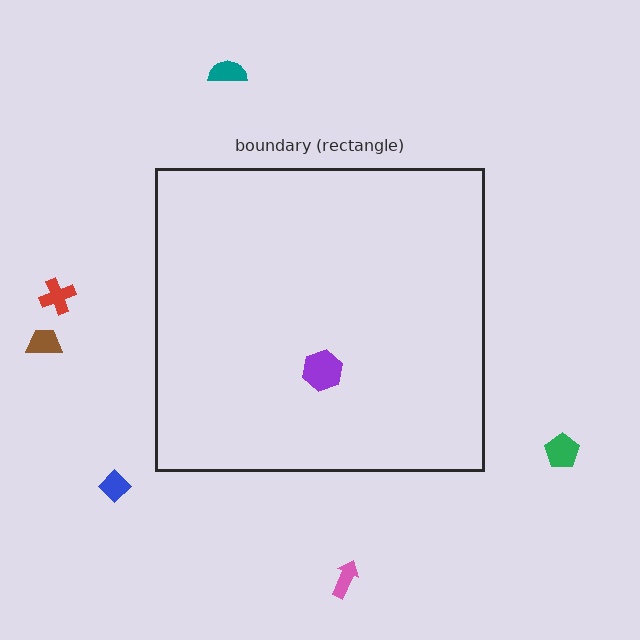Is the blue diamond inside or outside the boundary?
Outside.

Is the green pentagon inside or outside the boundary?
Outside.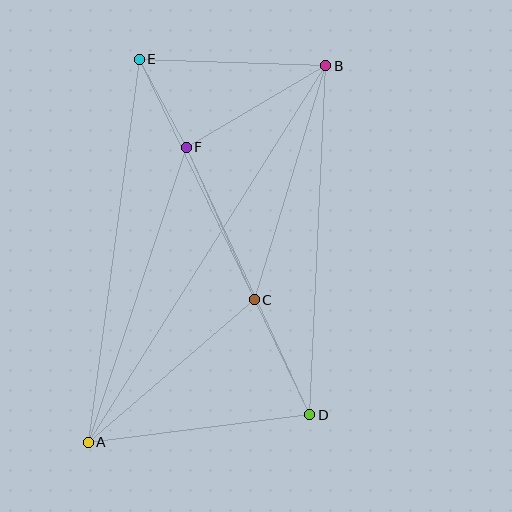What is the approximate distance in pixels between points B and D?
The distance between B and D is approximately 349 pixels.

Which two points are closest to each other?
Points E and F are closest to each other.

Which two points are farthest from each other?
Points A and B are farthest from each other.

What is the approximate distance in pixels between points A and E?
The distance between A and E is approximately 386 pixels.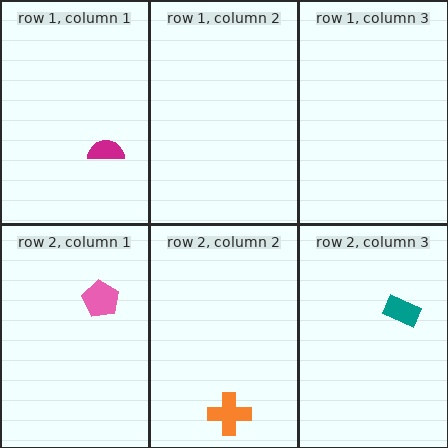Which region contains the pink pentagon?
The row 2, column 1 region.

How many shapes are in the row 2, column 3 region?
1.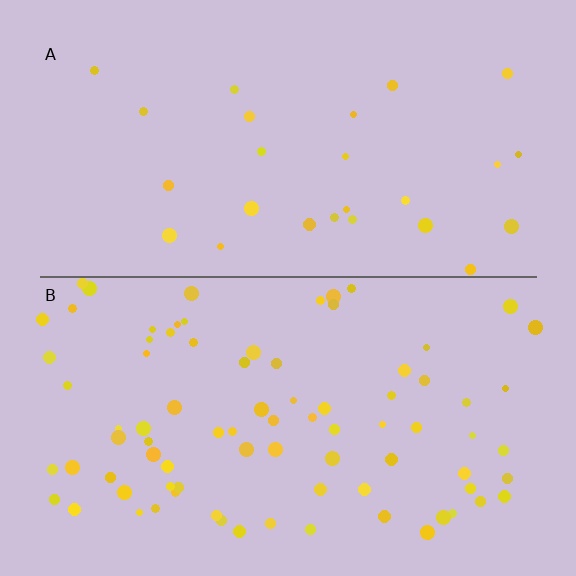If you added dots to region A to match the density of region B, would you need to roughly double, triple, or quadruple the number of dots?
Approximately triple.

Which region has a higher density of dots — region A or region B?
B (the bottom).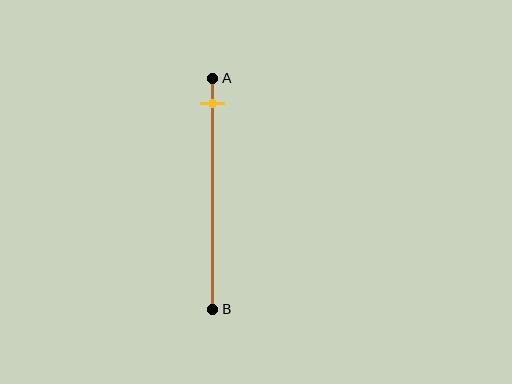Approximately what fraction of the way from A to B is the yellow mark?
The yellow mark is approximately 10% of the way from A to B.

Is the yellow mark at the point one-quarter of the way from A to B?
No, the mark is at about 10% from A, not at the 25% one-quarter point.